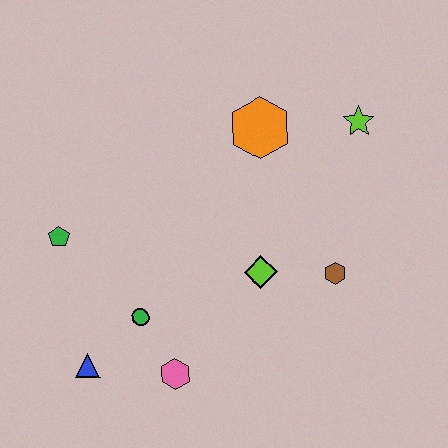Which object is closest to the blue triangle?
The green circle is closest to the blue triangle.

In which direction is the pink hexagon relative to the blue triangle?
The pink hexagon is to the right of the blue triangle.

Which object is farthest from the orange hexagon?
The blue triangle is farthest from the orange hexagon.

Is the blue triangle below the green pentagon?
Yes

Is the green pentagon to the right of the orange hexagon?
No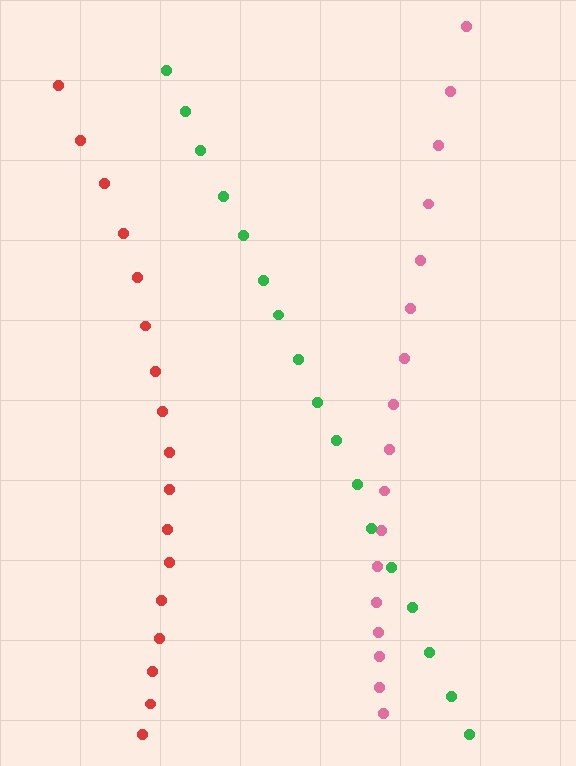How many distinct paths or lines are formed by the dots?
There are 3 distinct paths.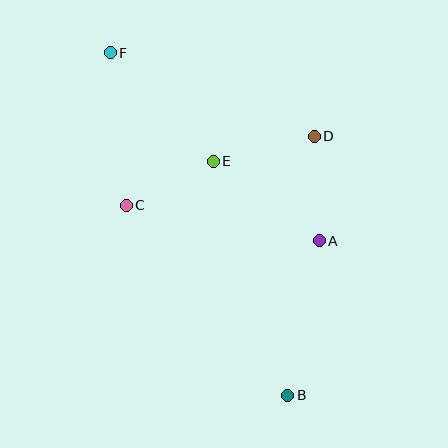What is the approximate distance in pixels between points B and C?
The distance between B and C is approximately 249 pixels.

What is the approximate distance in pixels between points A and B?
The distance between A and B is approximately 158 pixels.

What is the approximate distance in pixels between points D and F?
The distance between D and F is approximately 221 pixels.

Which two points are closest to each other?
Points C and E are closest to each other.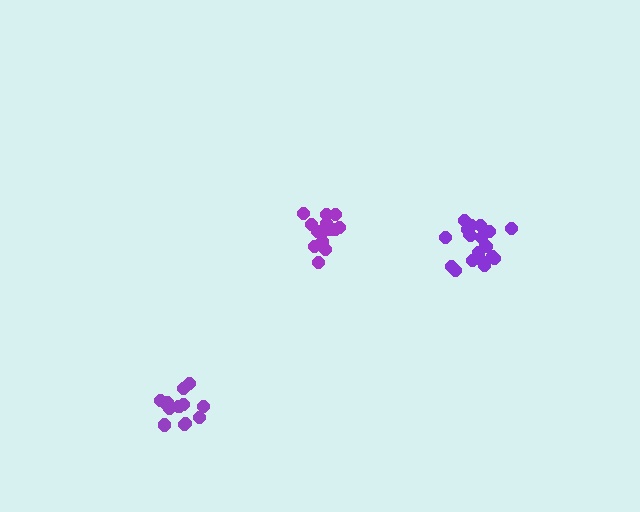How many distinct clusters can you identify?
There are 3 distinct clusters.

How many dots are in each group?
Group 1: 14 dots, Group 2: 14 dots, Group 3: 19 dots (47 total).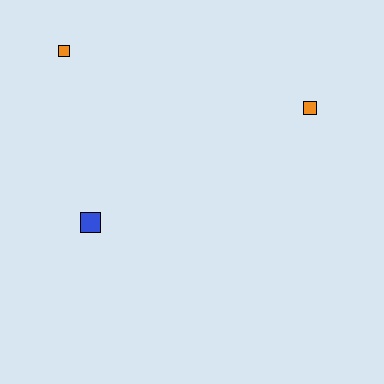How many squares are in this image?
There are 3 squares.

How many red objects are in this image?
There are no red objects.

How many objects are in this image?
There are 3 objects.